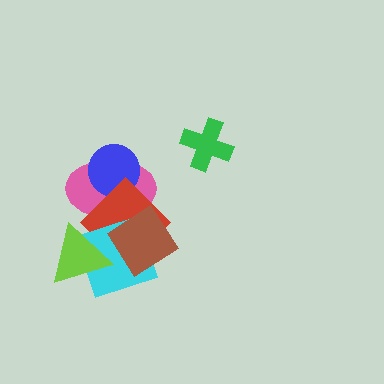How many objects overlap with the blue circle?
2 objects overlap with the blue circle.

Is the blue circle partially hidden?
Yes, it is partially covered by another shape.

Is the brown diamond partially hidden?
No, no other shape covers it.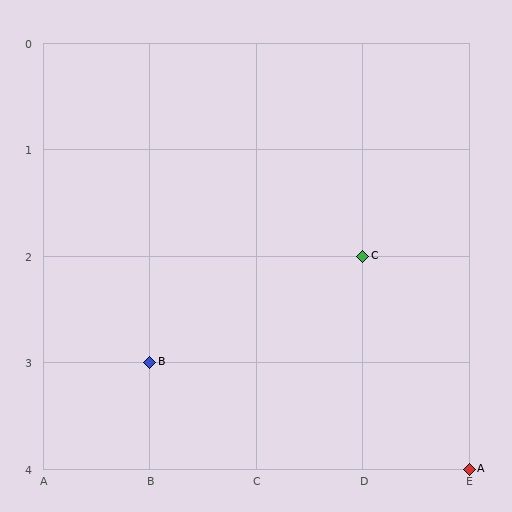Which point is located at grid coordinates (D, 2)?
Point C is at (D, 2).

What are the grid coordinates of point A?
Point A is at grid coordinates (E, 4).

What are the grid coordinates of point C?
Point C is at grid coordinates (D, 2).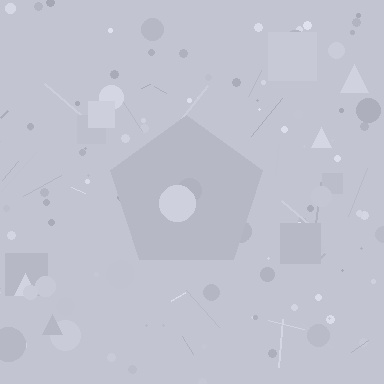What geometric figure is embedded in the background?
A pentagon is embedded in the background.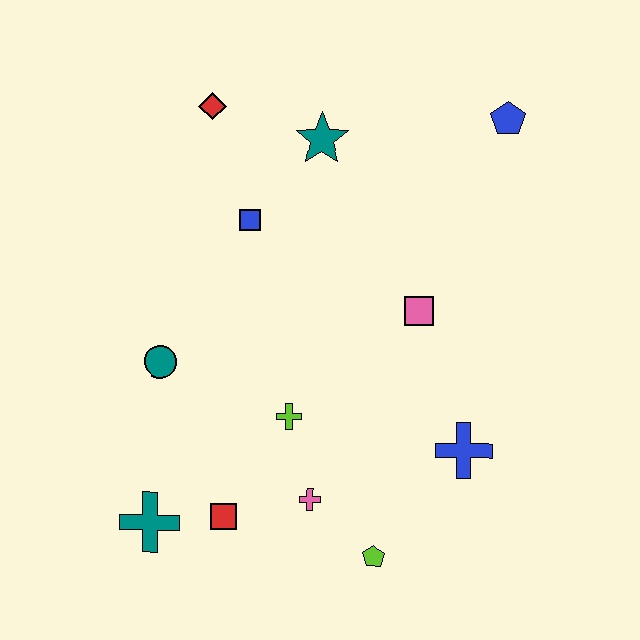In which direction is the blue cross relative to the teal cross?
The blue cross is to the right of the teal cross.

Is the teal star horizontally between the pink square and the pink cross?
Yes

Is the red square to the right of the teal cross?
Yes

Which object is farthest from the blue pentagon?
The teal cross is farthest from the blue pentagon.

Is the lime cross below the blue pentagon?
Yes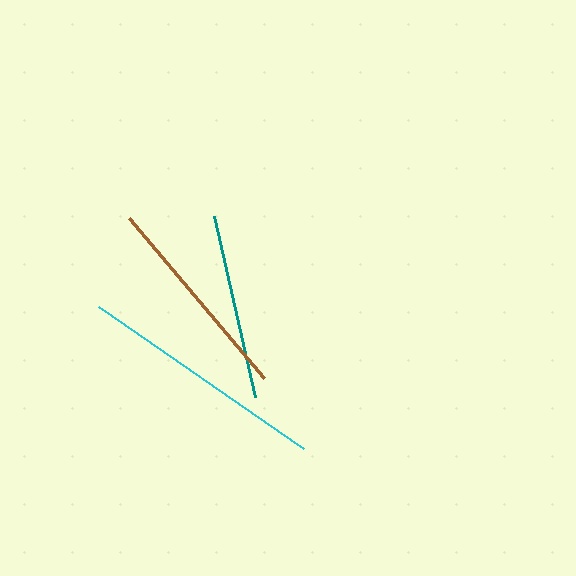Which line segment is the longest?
The cyan line is the longest at approximately 249 pixels.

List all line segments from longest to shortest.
From longest to shortest: cyan, brown, teal.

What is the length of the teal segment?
The teal segment is approximately 185 pixels long.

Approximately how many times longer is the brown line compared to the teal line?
The brown line is approximately 1.1 times the length of the teal line.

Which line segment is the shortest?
The teal line is the shortest at approximately 185 pixels.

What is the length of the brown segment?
The brown segment is approximately 209 pixels long.